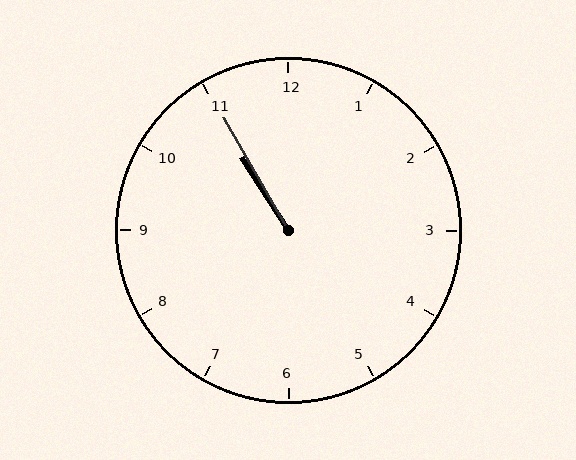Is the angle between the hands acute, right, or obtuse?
It is acute.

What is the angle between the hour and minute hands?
Approximately 2 degrees.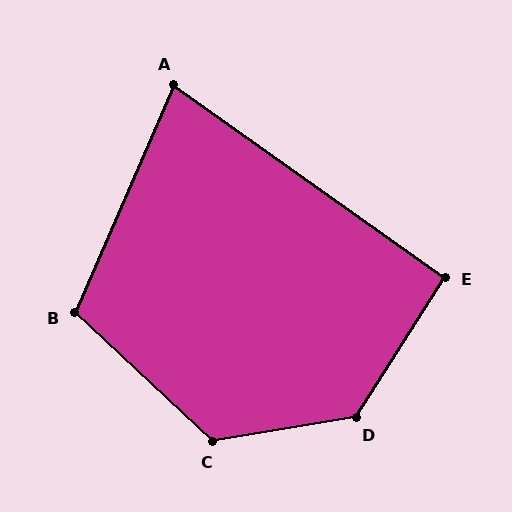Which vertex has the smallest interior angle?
A, at approximately 78 degrees.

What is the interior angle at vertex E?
Approximately 93 degrees (approximately right).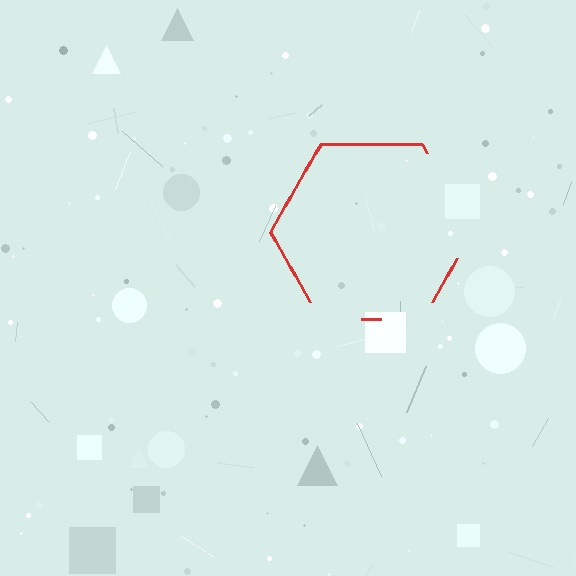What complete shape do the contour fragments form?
The contour fragments form a hexagon.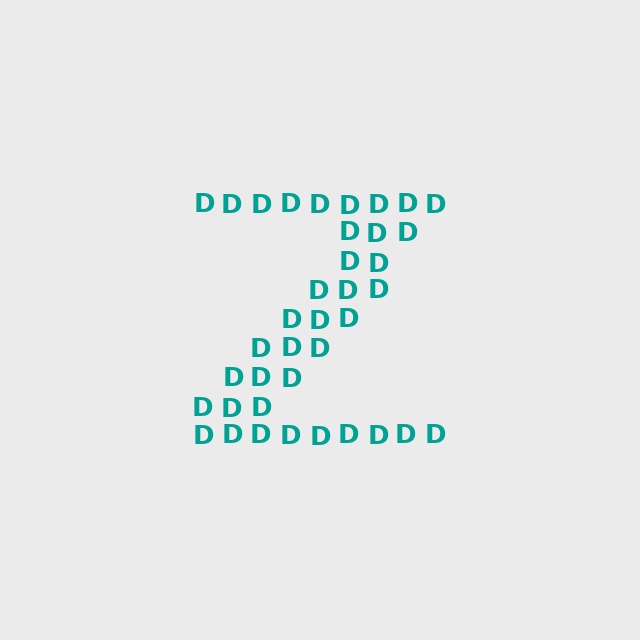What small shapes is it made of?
It is made of small letter D's.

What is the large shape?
The large shape is the letter Z.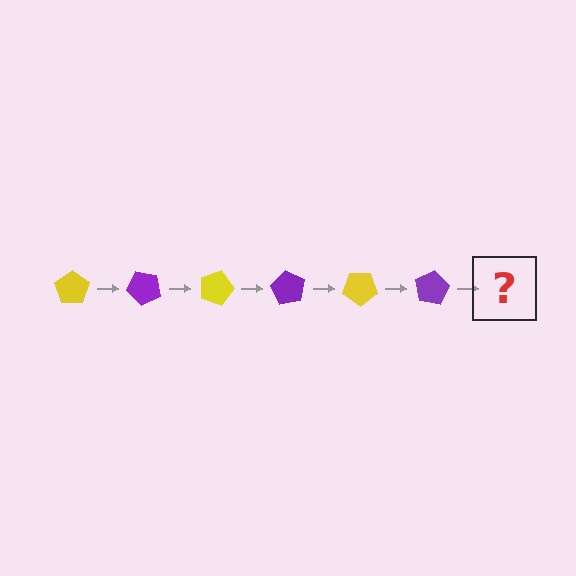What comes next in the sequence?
The next element should be a yellow pentagon, rotated 270 degrees from the start.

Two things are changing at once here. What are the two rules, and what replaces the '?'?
The two rules are that it rotates 45 degrees each step and the color cycles through yellow and purple. The '?' should be a yellow pentagon, rotated 270 degrees from the start.